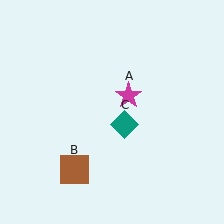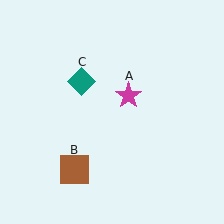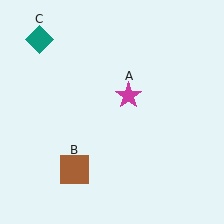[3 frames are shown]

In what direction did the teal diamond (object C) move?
The teal diamond (object C) moved up and to the left.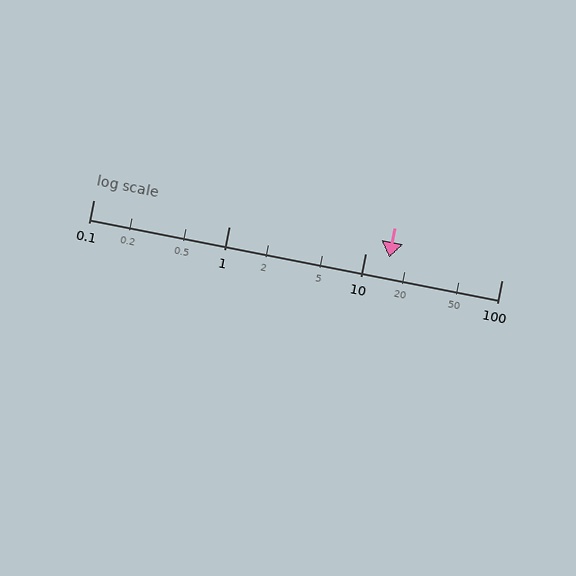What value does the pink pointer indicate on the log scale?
The pointer indicates approximately 15.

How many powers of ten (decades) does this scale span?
The scale spans 3 decades, from 0.1 to 100.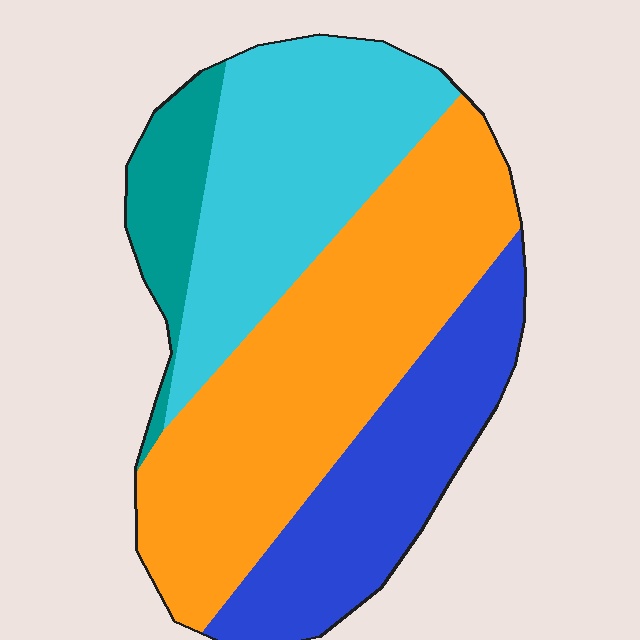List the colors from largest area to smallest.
From largest to smallest: orange, cyan, blue, teal.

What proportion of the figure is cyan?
Cyan takes up between a quarter and a half of the figure.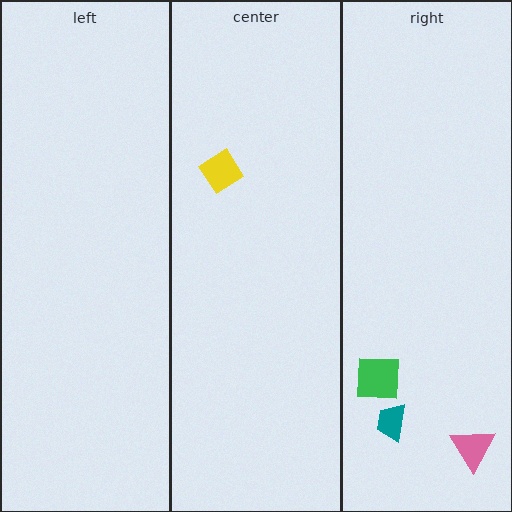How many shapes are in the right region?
3.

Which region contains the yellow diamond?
The center region.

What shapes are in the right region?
The pink triangle, the teal trapezoid, the green square.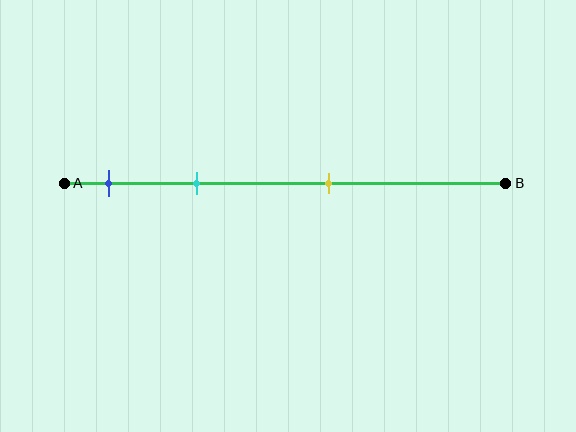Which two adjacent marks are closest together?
The blue and cyan marks are the closest adjacent pair.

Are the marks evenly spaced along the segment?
No, the marks are not evenly spaced.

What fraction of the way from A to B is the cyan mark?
The cyan mark is approximately 30% (0.3) of the way from A to B.